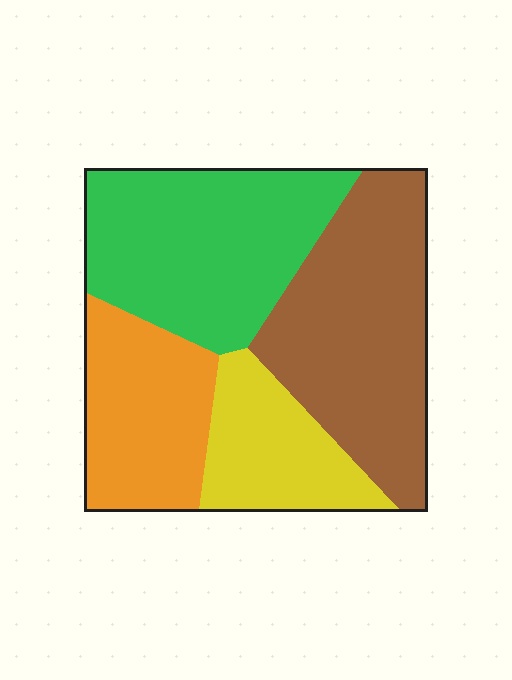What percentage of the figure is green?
Green covers 31% of the figure.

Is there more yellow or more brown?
Brown.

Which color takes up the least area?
Yellow, at roughly 15%.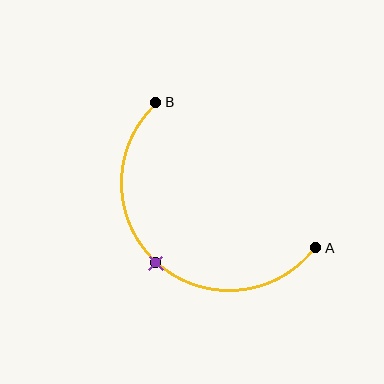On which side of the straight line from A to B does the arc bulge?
The arc bulges below and to the left of the straight line connecting A and B.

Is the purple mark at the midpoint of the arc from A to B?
Yes. The purple mark lies on the arc at equal arc-length from both A and B — it is the arc midpoint.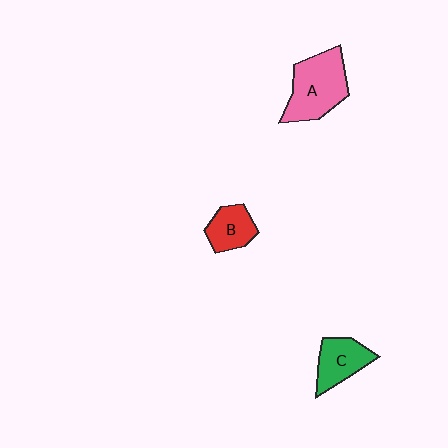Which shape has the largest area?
Shape A (pink).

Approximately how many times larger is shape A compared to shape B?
Approximately 1.9 times.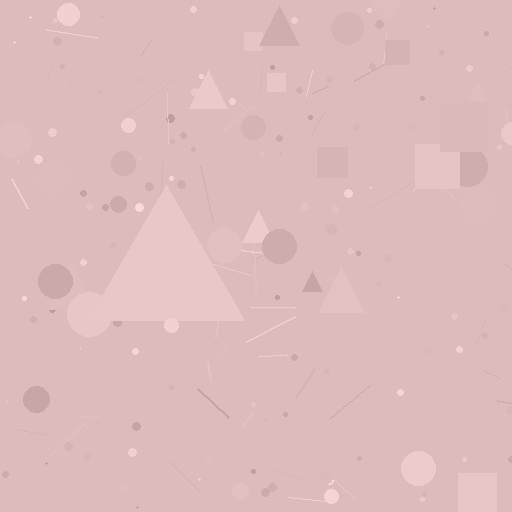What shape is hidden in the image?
A triangle is hidden in the image.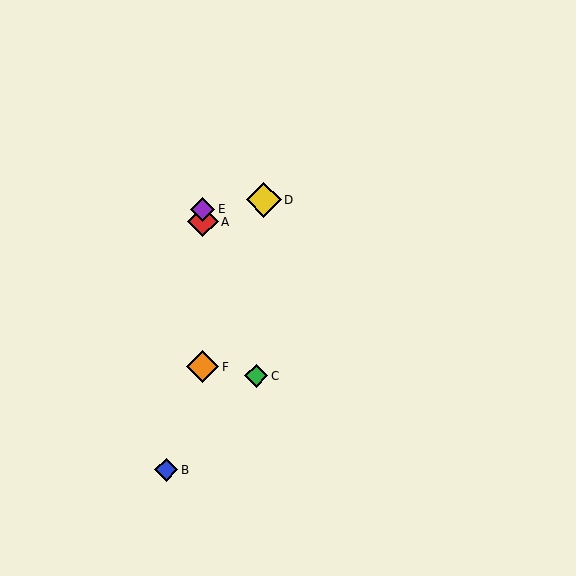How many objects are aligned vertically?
3 objects (A, E, F) are aligned vertically.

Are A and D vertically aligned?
No, A is at x≈203 and D is at x≈264.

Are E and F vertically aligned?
Yes, both are at x≈203.